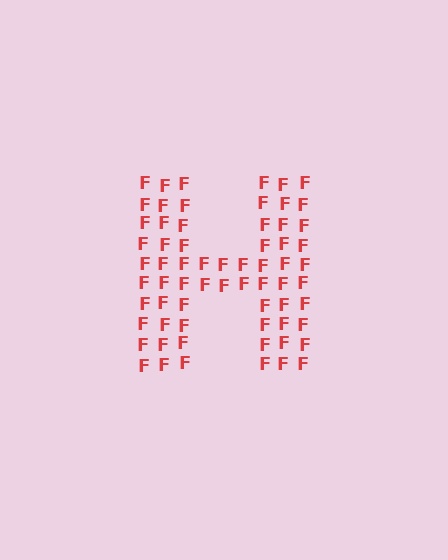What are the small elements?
The small elements are letter F's.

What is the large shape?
The large shape is the letter H.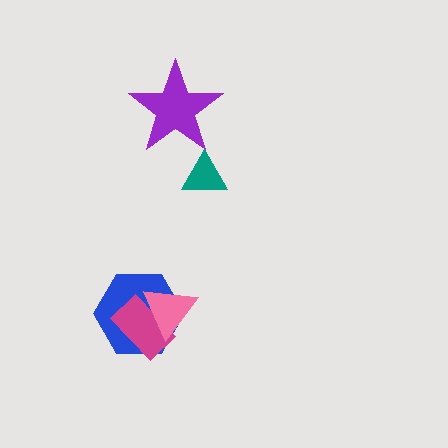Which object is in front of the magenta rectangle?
The pink triangle is in front of the magenta rectangle.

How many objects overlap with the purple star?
0 objects overlap with the purple star.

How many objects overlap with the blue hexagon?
2 objects overlap with the blue hexagon.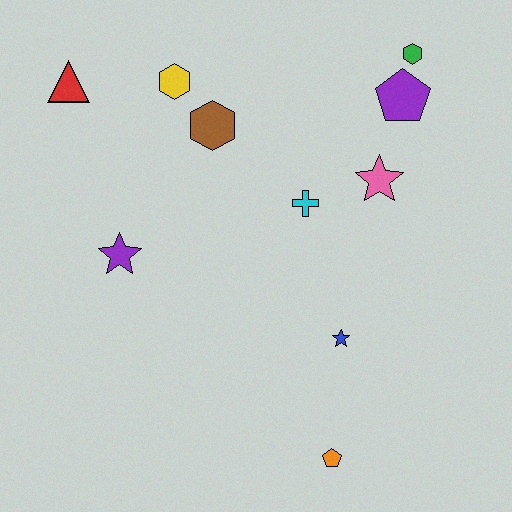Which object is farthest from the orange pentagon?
The red triangle is farthest from the orange pentagon.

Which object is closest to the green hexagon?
The purple pentagon is closest to the green hexagon.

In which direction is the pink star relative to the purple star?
The pink star is to the right of the purple star.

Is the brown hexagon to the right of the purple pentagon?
No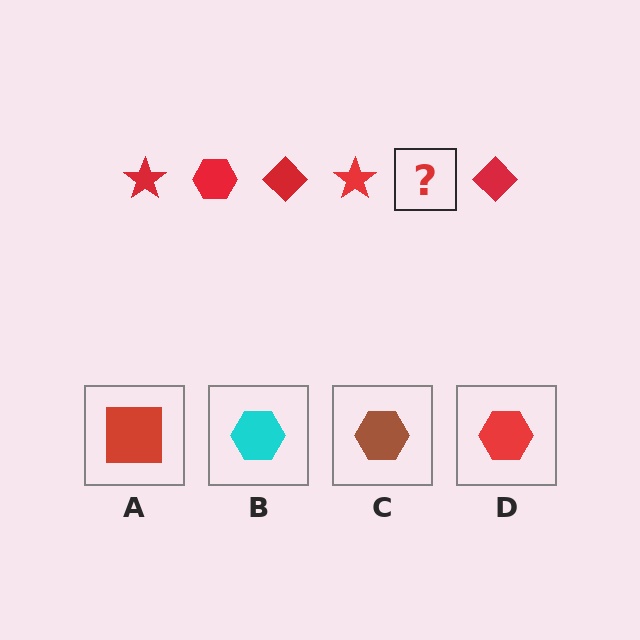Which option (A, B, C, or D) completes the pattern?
D.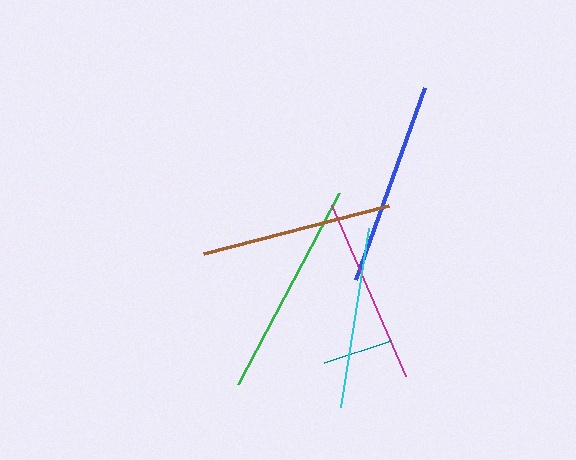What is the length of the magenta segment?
The magenta segment is approximately 187 pixels long.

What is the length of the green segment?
The green segment is approximately 216 pixels long.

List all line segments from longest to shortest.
From longest to shortest: green, blue, brown, magenta, cyan, teal.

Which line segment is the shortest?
The teal line is the shortest at approximately 71 pixels.